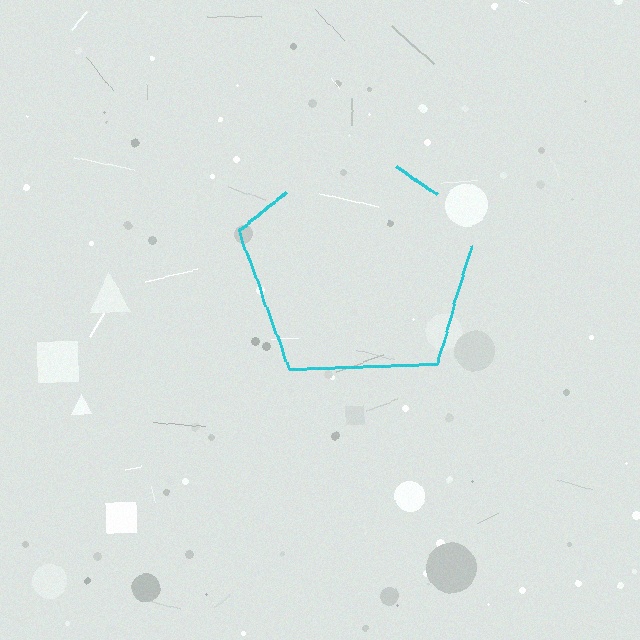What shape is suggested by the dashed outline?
The dashed outline suggests a pentagon.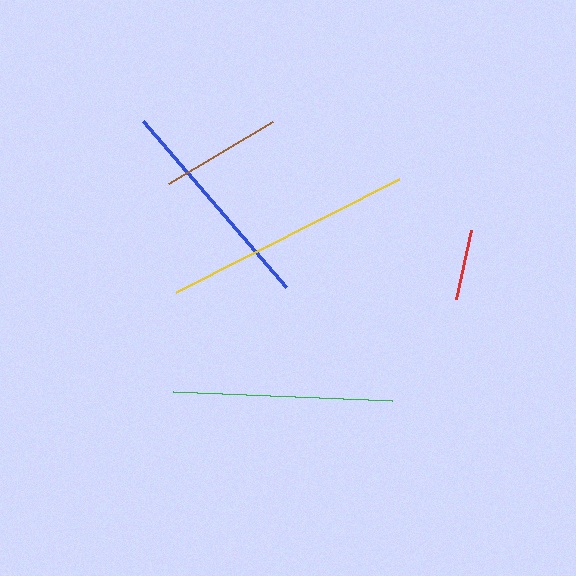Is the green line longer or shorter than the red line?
The green line is longer than the red line.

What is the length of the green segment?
The green segment is approximately 219 pixels long.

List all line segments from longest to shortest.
From longest to shortest: yellow, blue, green, brown, red.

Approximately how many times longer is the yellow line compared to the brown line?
The yellow line is approximately 2.1 times the length of the brown line.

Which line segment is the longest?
The yellow line is the longest at approximately 250 pixels.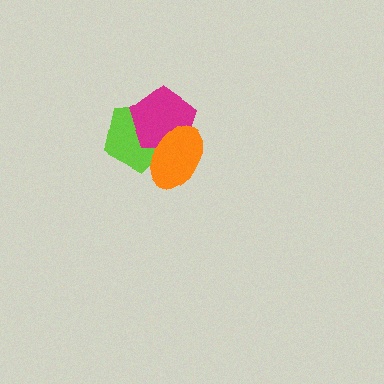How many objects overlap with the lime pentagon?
2 objects overlap with the lime pentagon.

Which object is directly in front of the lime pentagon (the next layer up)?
The magenta pentagon is directly in front of the lime pentagon.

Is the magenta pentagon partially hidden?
Yes, it is partially covered by another shape.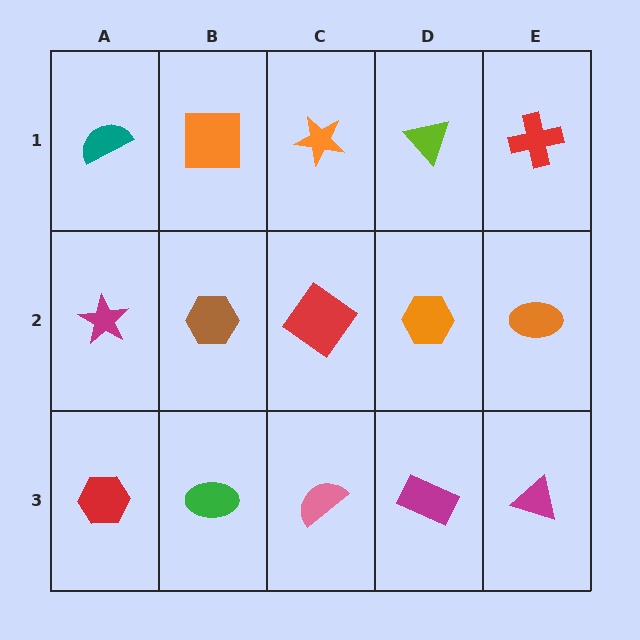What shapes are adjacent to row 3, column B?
A brown hexagon (row 2, column B), a red hexagon (row 3, column A), a pink semicircle (row 3, column C).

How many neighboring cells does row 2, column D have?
4.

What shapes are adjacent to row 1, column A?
A magenta star (row 2, column A), an orange square (row 1, column B).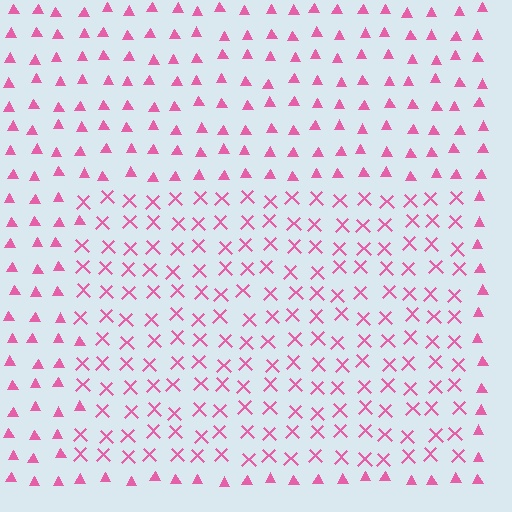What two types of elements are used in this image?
The image uses X marks inside the rectangle region and triangles outside it.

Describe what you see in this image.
The image is filled with small pink elements arranged in a uniform grid. A rectangle-shaped region contains X marks, while the surrounding area contains triangles. The boundary is defined purely by the change in element shape.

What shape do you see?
I see a rectangle.